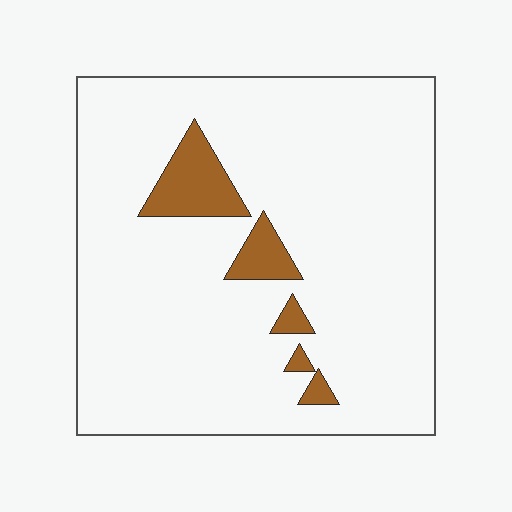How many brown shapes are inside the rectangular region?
5.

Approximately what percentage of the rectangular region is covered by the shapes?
Approximately 10%.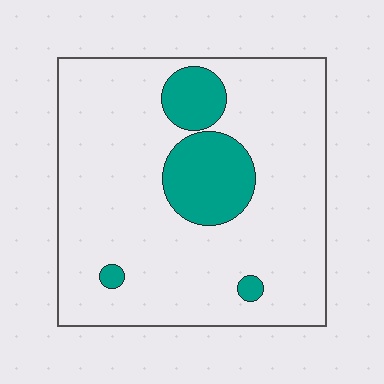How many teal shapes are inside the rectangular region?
4.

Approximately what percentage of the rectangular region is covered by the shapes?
Approximately 15%.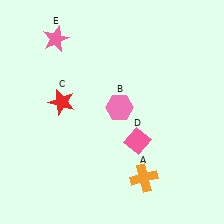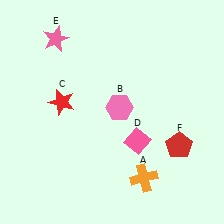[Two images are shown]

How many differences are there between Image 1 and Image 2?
There is 1 difference between the two images.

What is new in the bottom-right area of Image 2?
A red pentagon (F) was added in the bottom-right area of Image 2.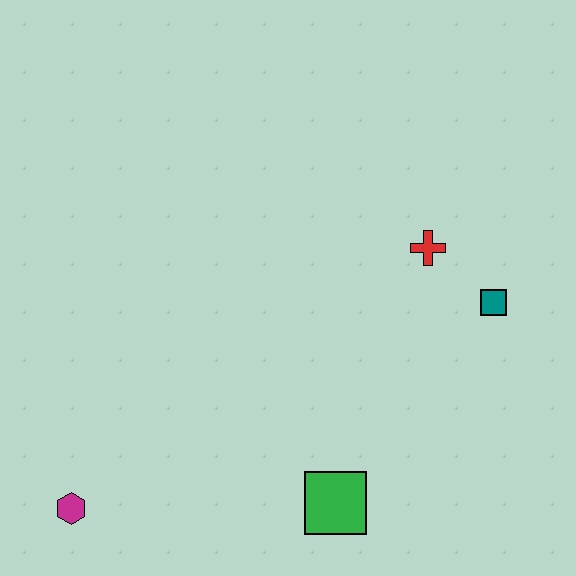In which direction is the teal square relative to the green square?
The teal square is above the green square.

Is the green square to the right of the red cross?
No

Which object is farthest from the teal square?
The magenta hexagon is farthest from the teal square.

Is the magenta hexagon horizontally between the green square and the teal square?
No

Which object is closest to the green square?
The teal square is closest to the green square.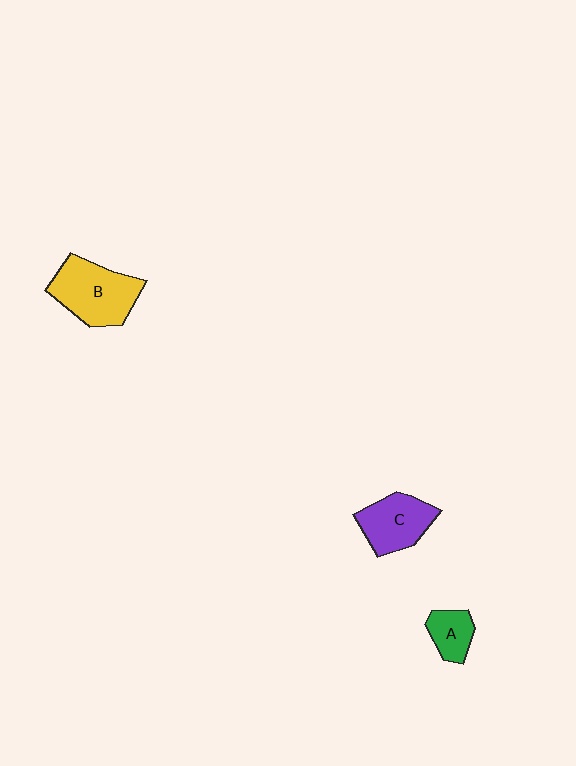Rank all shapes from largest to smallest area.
From largest to smallest: B (yellow), C (purple), A (green).